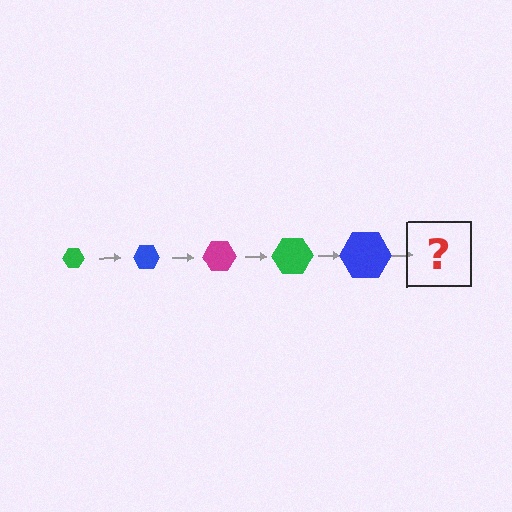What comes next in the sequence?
The next element should be a magenta hexagon, larger than the previous one.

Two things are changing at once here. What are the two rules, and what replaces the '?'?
The two rules are that the hexagon grows larger each step and the color cycles through green, blue, and magenta. The '?' should be a magenta hexagon, larger than the previous one.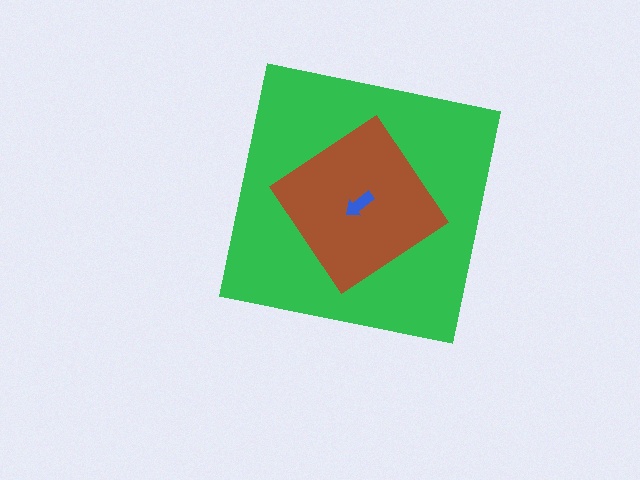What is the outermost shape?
The green square.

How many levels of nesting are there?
3.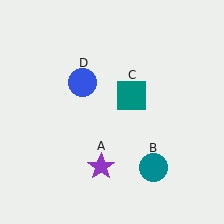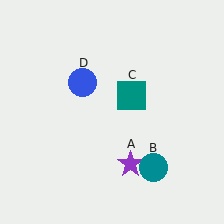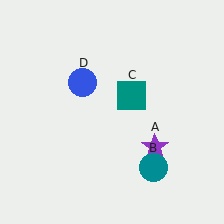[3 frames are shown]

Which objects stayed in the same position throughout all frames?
Teal circle (object B) and teal square (object C) and blue circle (object D) remained stationary.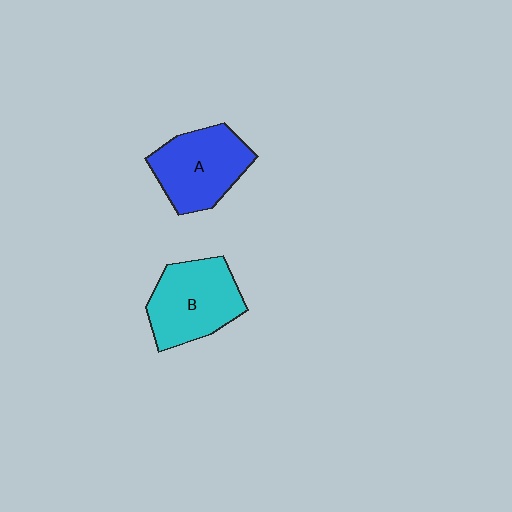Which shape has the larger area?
Shape B (cyan).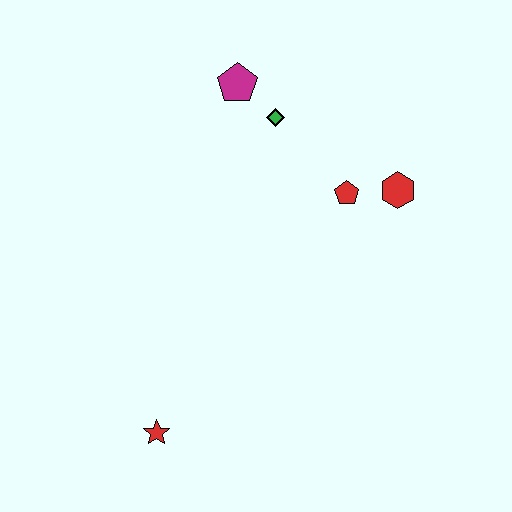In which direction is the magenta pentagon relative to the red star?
The magenta pentagon is above the red star.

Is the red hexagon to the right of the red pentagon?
Yes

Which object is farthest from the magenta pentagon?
The red star is farthest from the magenta pentagon.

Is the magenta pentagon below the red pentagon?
No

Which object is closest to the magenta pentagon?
The green diamond is closest to the magenta pentagon.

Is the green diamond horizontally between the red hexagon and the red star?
Yes